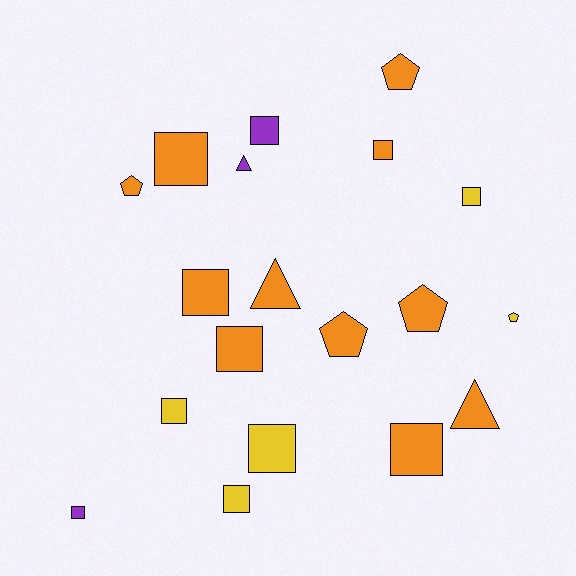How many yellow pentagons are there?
There is 1 yellow pentagon.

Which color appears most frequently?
Orange, with 11 objects.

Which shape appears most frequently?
Square, with 11 objects.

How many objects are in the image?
There are 19 objects.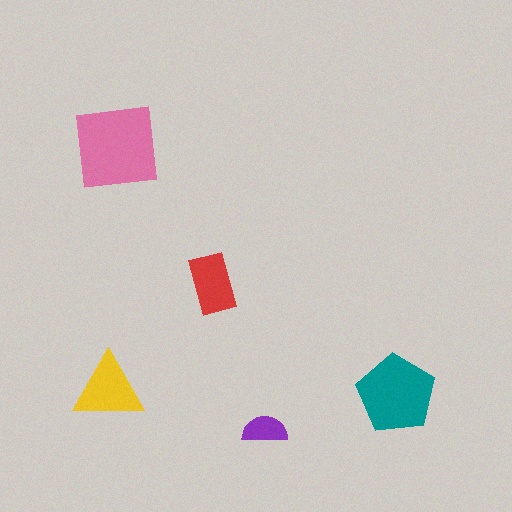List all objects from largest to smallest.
The pink square, the teal pentagon, the yellow triangle, the red rectangle, the purple semicircle.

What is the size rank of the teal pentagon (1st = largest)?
2nd.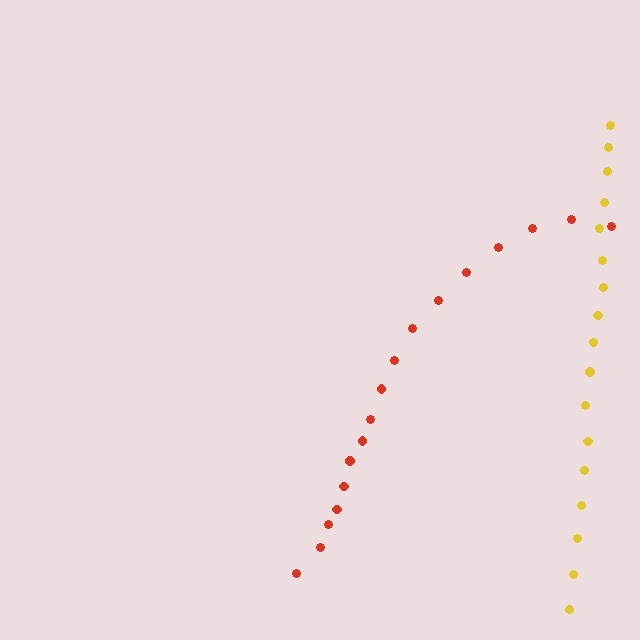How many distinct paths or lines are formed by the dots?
There are 2 distinct paths.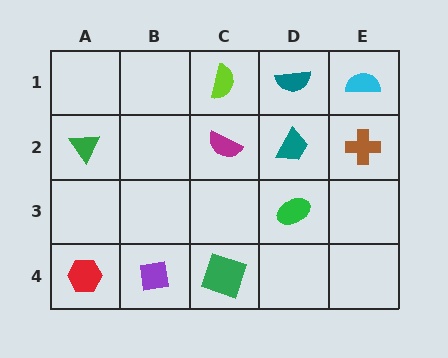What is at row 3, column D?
A green ellipse.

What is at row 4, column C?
A green square.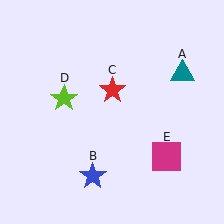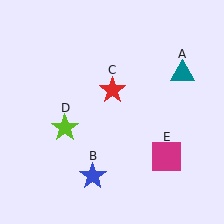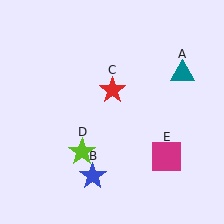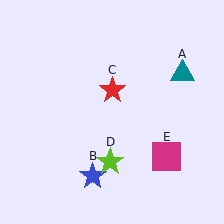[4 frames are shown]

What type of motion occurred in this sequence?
The lime star (object D) rotated counterclockwise around the center of the scene.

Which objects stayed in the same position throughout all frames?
Teal triangle (object A) and blue star (object B) and red star (object C) and magenta square (object E) remained stationary.